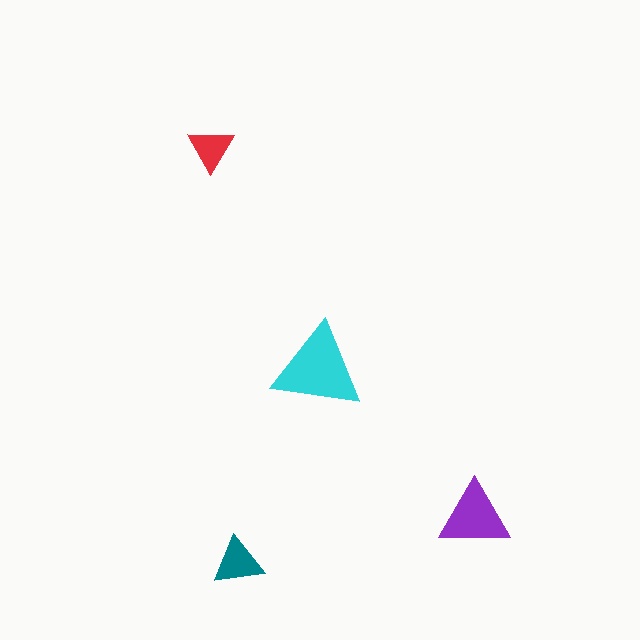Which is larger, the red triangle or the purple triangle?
The purple one.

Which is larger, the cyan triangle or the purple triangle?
The cyan one.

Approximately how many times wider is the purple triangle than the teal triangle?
About 1.5 times wider.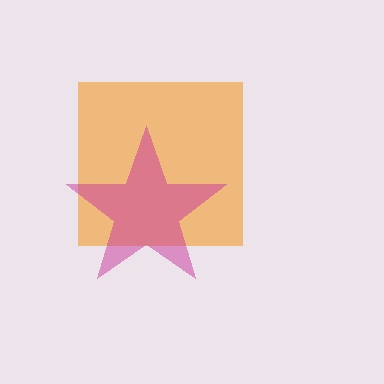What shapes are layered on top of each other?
The layered shapes are: an orange square, a magenta star.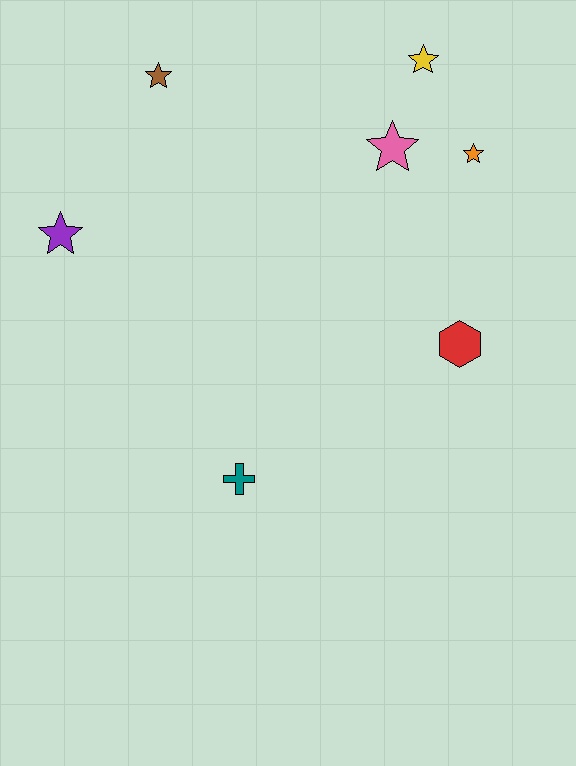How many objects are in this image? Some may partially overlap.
There are 7 objects.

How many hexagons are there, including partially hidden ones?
There is 1 hexagon.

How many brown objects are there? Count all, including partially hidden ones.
There is 1 brown object.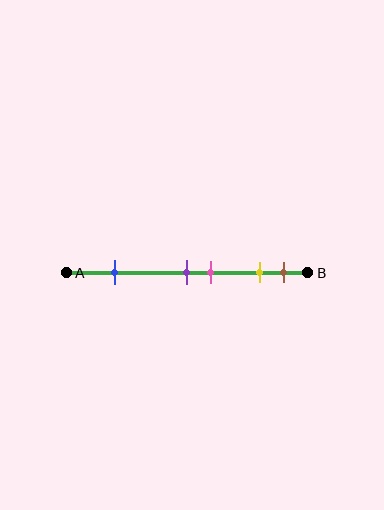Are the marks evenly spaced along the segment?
No, the marks are not evenly spaced.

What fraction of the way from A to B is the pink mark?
The pink mark is approximately 60% (0.6) of the way from A to B.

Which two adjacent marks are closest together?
The purple and pink marks are the closest adjacent pair.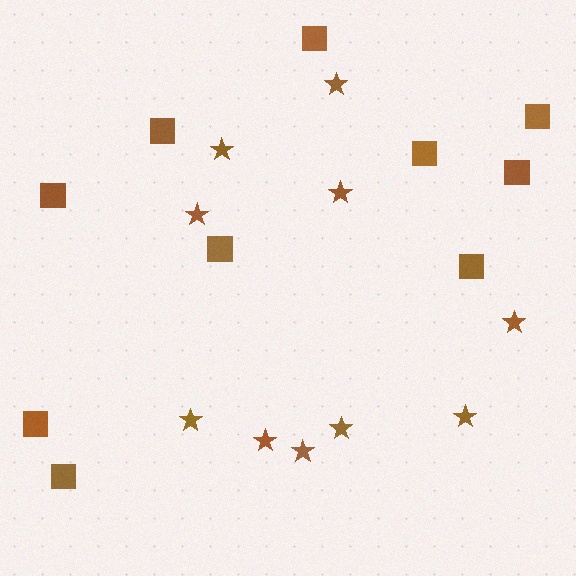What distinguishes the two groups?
There are 2 groups: one group of squares (10) and one group of stars (10).